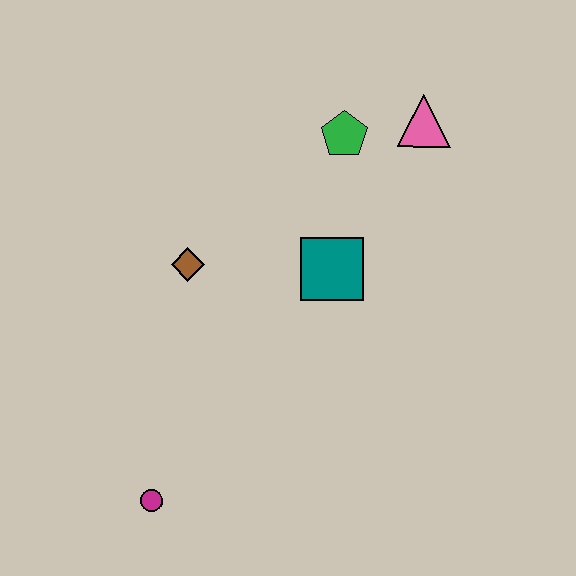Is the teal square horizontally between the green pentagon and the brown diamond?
Yes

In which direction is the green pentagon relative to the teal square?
The green pentagon is above the teal square.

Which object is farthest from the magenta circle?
The pink triangle is farthest from the magenta circle.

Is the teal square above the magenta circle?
Yes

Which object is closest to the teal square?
The green pentagon is closest to the teal square.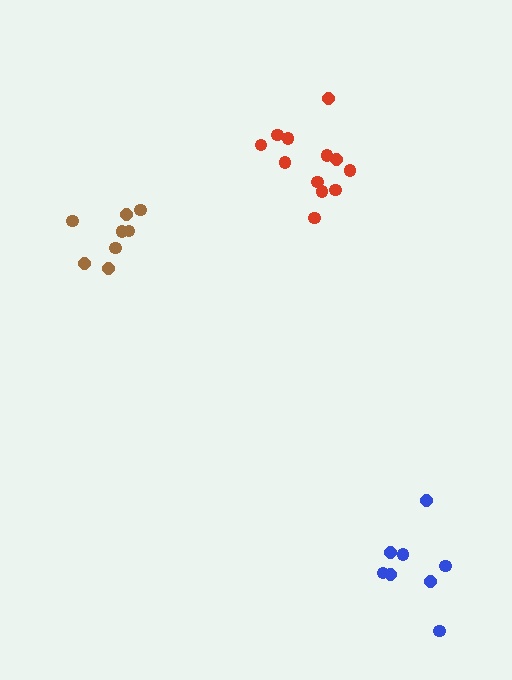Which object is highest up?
The red cluster is topmost.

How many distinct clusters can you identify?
There are 3 distinct clusters.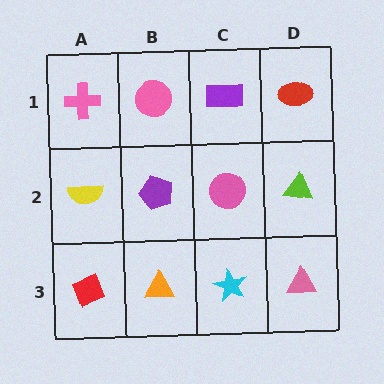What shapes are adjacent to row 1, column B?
A purple pentagon (row 2, column B), a pink cross (row 1, column A), a purple rectangle (row 1, column C).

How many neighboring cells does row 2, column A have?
3.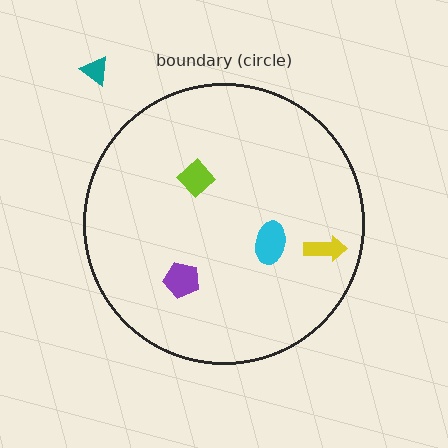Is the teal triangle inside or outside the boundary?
Outside.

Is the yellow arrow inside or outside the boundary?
Inside.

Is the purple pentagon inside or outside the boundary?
Inside.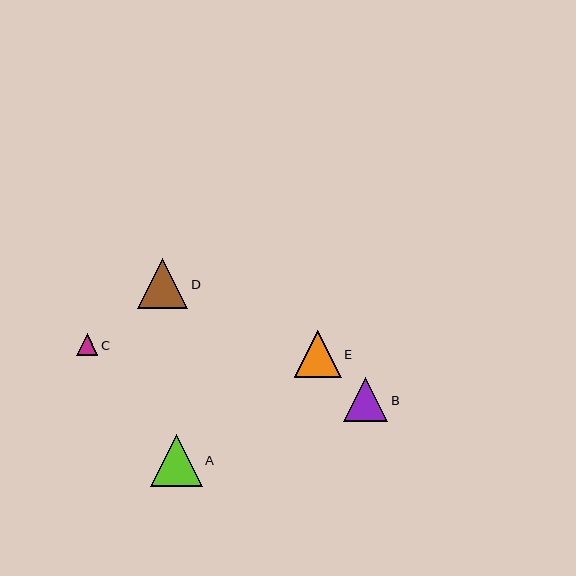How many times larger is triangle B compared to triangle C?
Triangle B is approximately 2.1 times the size of triangle C.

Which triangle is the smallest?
Triangle C is the smallest with a size of approximately 21 pixels.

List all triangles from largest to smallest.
From largest to smallest: A, D, E, B, C.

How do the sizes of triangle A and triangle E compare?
Triangle A and triangle E are approximately the same size.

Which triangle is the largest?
Triangle A is the largest with a size of approximately 52 pixels.